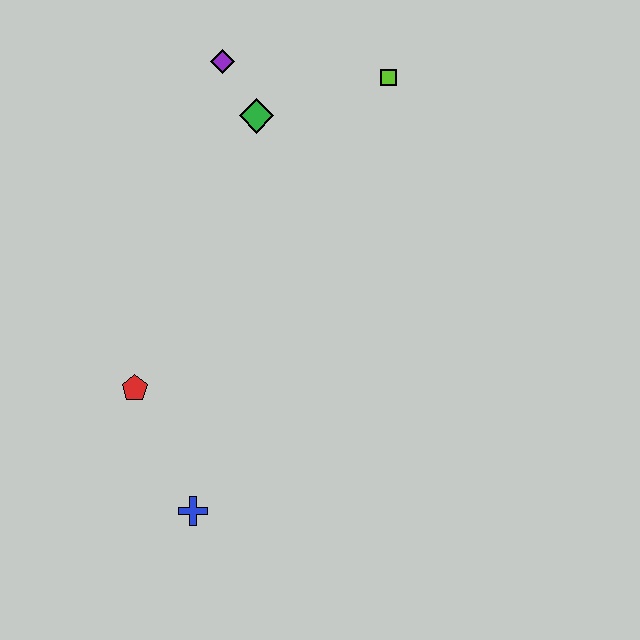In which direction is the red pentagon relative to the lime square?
The red pentagon is below the lime square.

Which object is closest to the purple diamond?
The green diamond is closest to the purple diamond.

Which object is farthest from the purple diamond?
The blue cross is farthest from the purple diamond.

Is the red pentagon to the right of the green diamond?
No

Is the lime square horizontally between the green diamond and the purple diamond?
No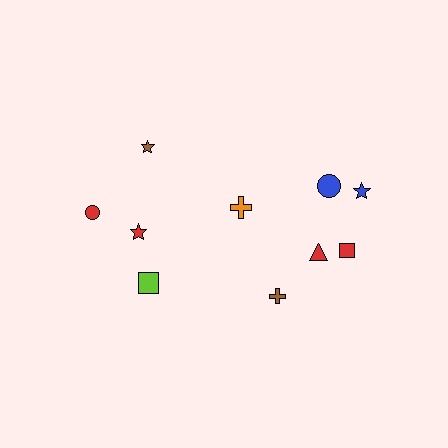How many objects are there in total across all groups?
There are 10 objects.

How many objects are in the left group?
There are 4 objects.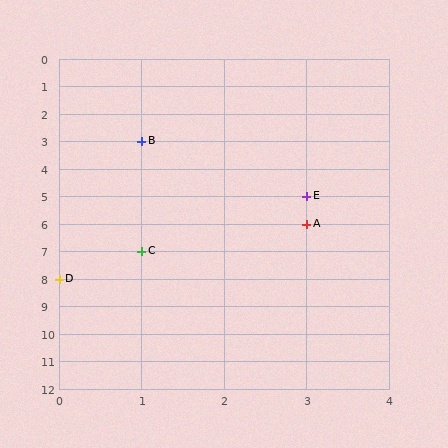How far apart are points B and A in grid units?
Points B and A are 2 columns and 3 rows apart (about 3.6 grid units diagonally).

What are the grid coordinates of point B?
Point B is at grid coordinates (1, 3).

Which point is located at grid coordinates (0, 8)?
Point D is at (0, 8).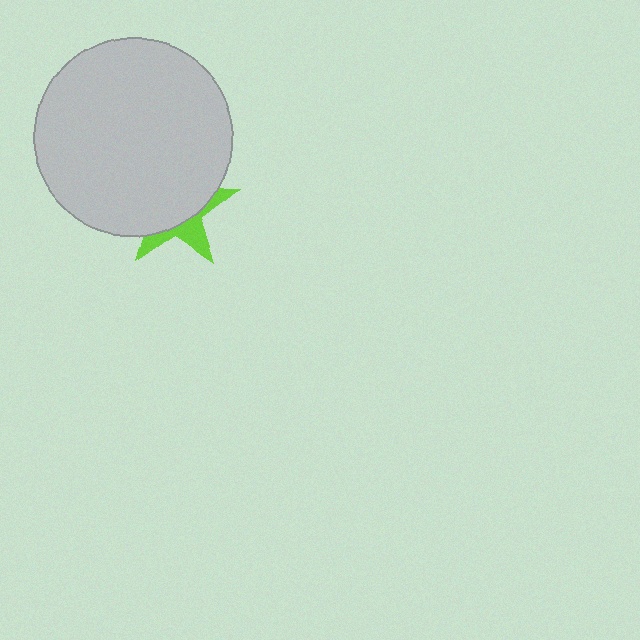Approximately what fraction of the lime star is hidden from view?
Roughly 68% of the lime star is hidden behind the light gray circle.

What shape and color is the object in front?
The object in front is a light gray circle.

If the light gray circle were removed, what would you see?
You would see the complete lime star.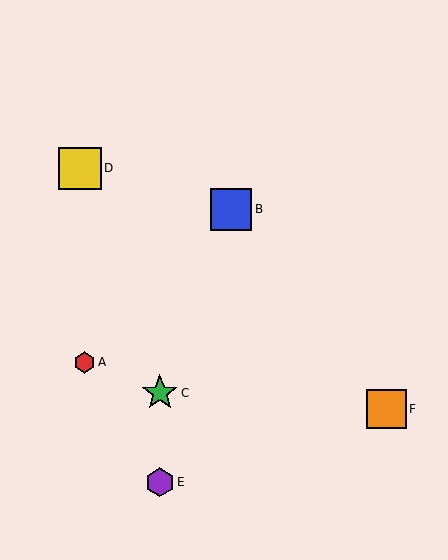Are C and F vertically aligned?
No, C is at x≈160 and F is at x≈387.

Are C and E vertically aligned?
Yes, both are at x≈160.